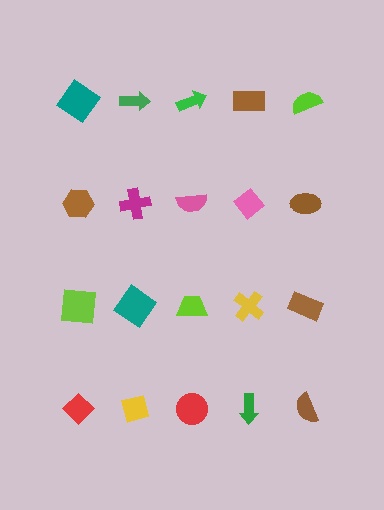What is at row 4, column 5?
A brown semicircle.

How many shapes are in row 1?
5 shapes.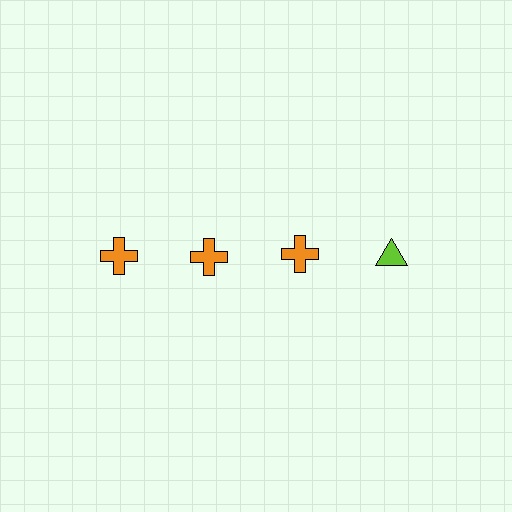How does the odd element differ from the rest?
It differs in both color (lime instead of orange) and shape (triangle instead of cross).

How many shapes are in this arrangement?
There are 4 shapes arranged in a grid pattern.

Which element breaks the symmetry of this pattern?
The lime triangle in the top row, second from right column breaks the symmetry. All other shapes are orange crosses.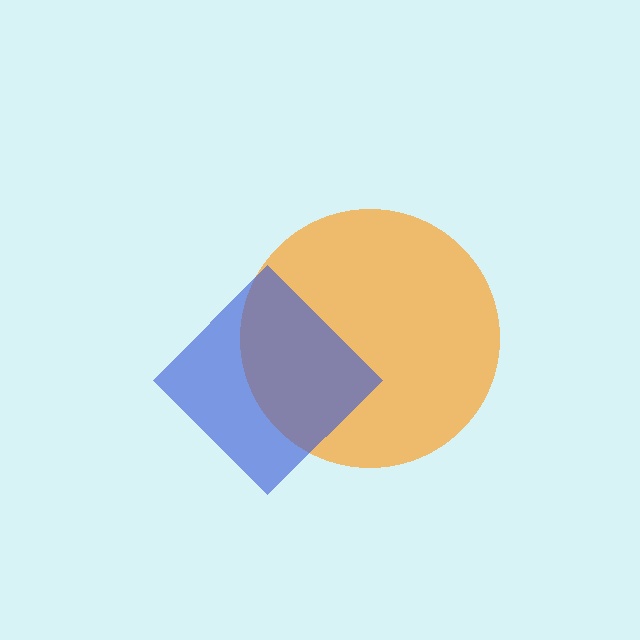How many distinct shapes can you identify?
There are 2 distinct shapes: an orange circle, a blue diamond.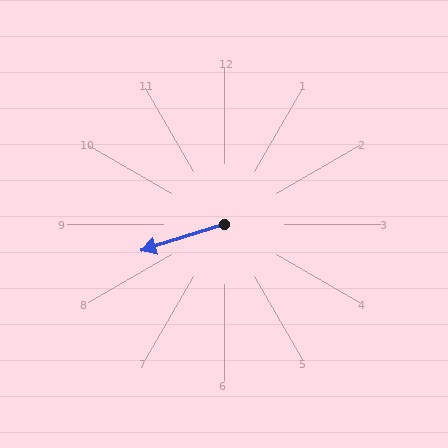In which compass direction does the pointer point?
West.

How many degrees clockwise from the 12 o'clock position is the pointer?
Approximately 252 degrees.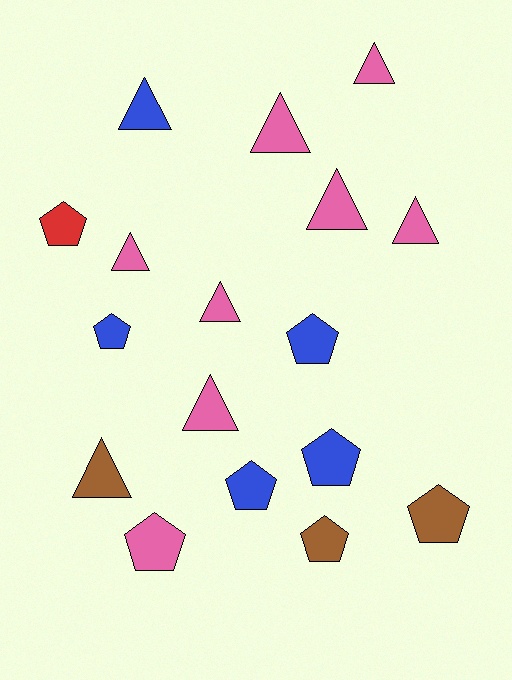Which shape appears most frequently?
Triangle, with 9 objects.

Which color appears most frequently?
Pink, with 8 objects.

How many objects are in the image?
There are 17 objects.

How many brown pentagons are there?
There are 2 brown pentagons.